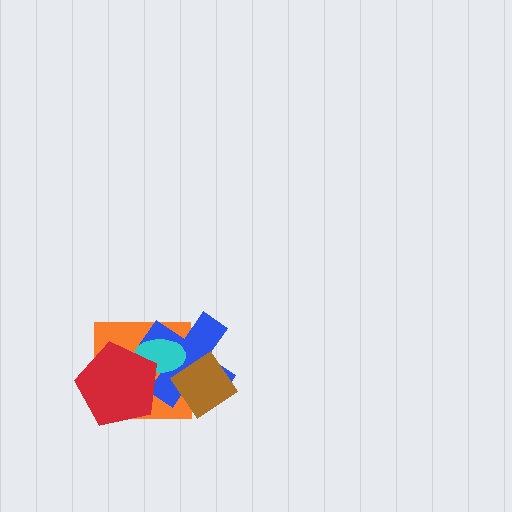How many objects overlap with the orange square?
4 objects overlap with the orange square.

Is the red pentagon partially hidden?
No, no other shape covers it.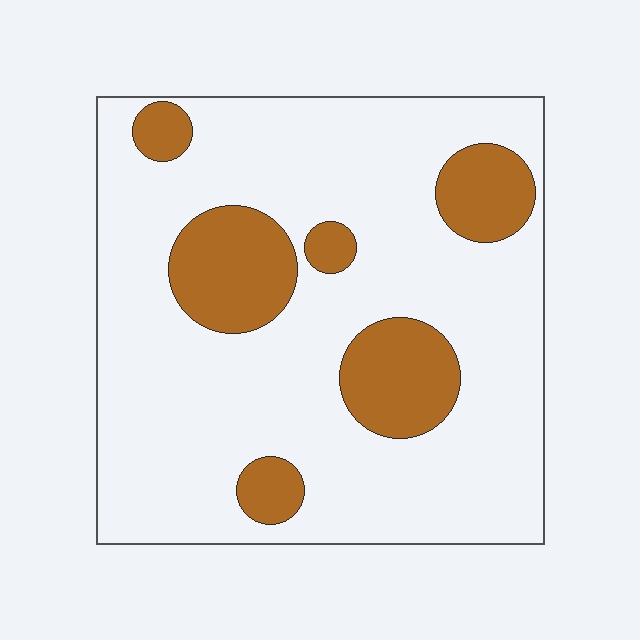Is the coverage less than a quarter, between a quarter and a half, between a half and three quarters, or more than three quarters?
Less than a quarter.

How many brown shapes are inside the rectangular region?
6.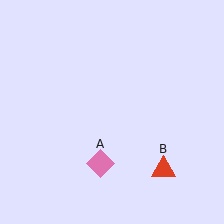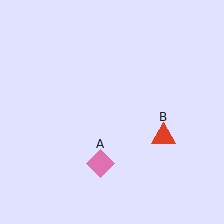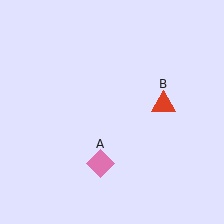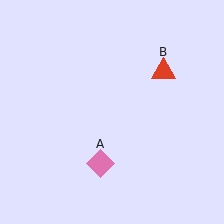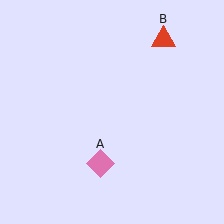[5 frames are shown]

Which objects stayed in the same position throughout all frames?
Pink diamond (object A) remained stationary.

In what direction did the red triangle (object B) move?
The red triangle (object B) moved up.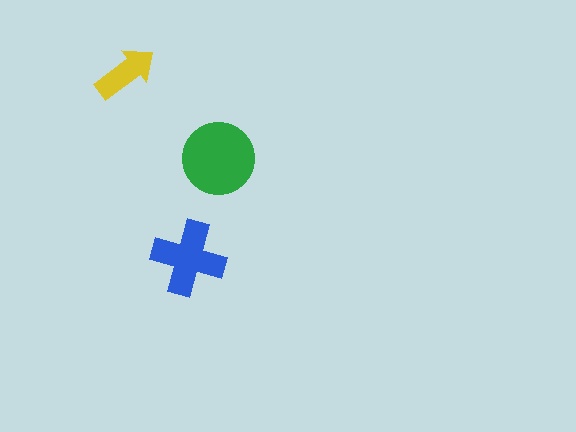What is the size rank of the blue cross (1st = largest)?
2nd.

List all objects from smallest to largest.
The yellow arrow, the blue cross, the green circle.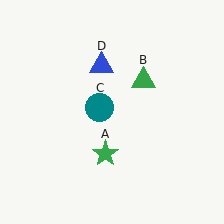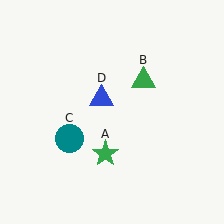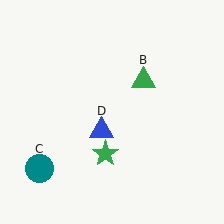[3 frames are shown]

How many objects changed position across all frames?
2 objects changed position: teal circle (object C), blue triangle (object D).